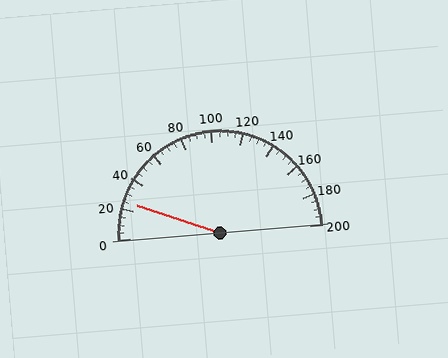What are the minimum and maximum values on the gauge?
The gauge ranges from 0 to 200.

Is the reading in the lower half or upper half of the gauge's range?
The reading is in the lower half of the range (0 to 200).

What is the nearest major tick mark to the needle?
The nearest major tick mark is 20.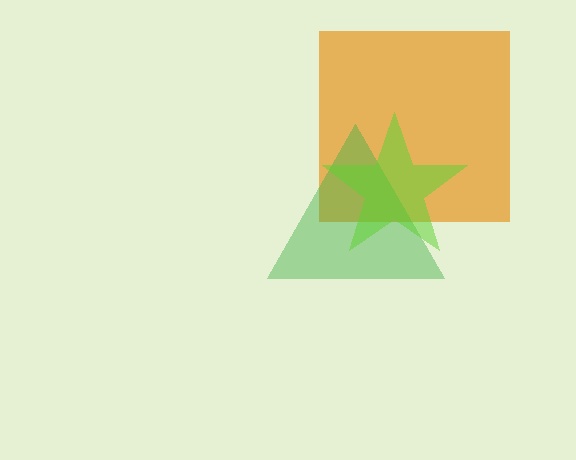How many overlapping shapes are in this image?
There are 3 overlapping shapes in the image.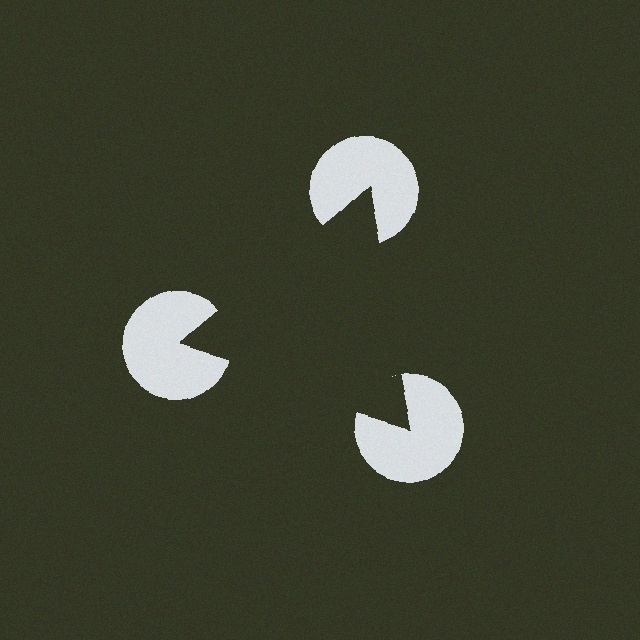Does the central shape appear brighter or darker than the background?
It typically appears slightly darker than the background, even though no actual brightness change is drawn.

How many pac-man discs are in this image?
There are 3 — one at each vertex of the illusory triangle.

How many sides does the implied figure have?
3 sides.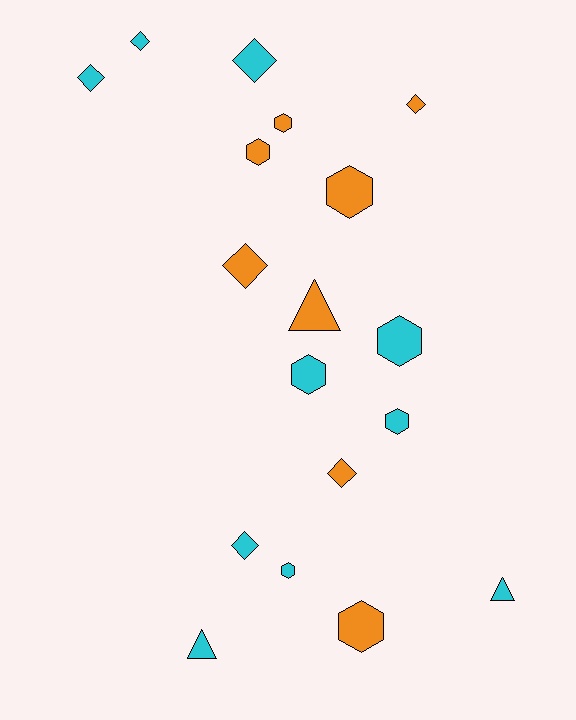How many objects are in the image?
There are 18 objects.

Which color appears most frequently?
Cyan, with 10 objects.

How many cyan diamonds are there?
There are 4 cyan diamonds.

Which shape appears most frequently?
Hexagon, with 8 objects.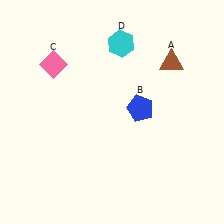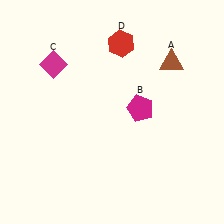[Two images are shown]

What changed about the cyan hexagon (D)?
In Image 1, D is cyan. In Image 2, it changed to red.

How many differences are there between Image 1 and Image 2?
There are 3 differences between the two images.